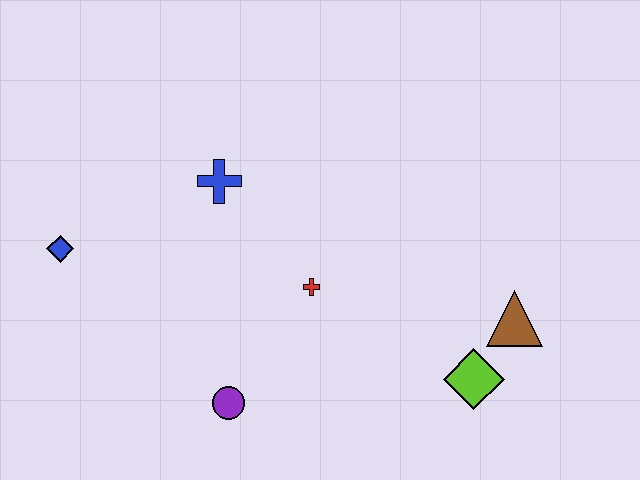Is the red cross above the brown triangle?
Yes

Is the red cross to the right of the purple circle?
Yes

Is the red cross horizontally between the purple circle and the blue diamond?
No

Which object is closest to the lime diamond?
The brown triangle is closest to the lime diamond.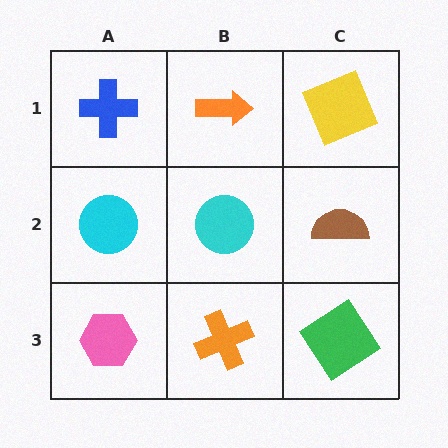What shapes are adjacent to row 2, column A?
A blue cross (row 1, column A), a pink hexagon (row 3, column A), a cyan circle (row 2, column B).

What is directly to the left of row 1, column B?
A blue cross.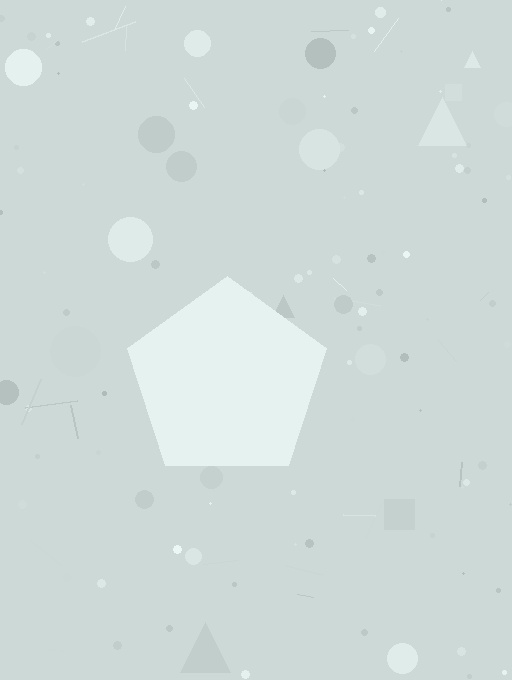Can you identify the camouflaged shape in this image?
The camouflaged shape is a pentagon.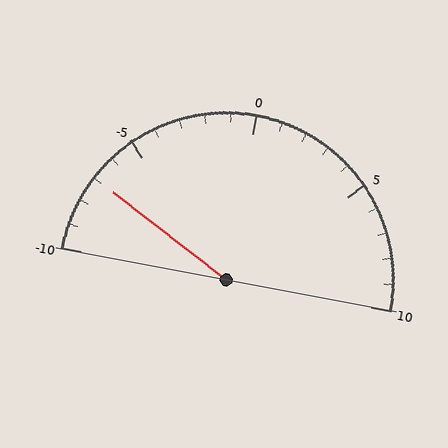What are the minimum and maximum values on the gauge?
The gauge ranges from -10 to 10.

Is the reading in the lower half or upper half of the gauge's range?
The reading is in the lower half of the range (-10 to 10).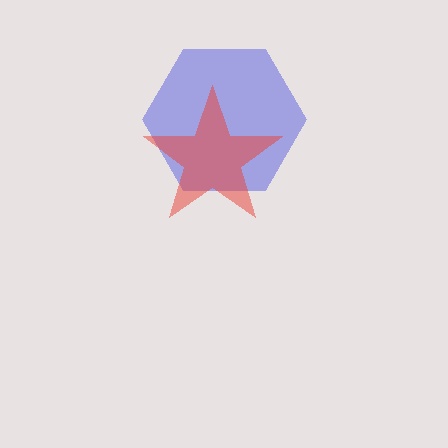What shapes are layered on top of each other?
The layered shapes are: a blue hexagon, a red star.